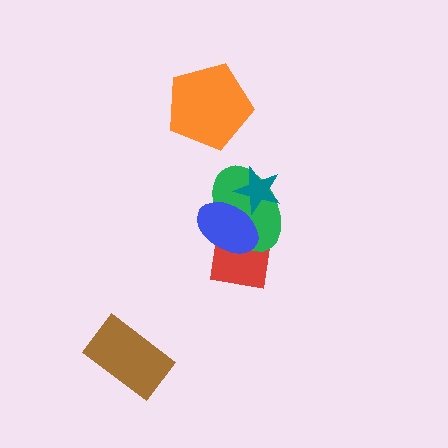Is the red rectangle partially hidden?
Yes, it is partially covered by another shape.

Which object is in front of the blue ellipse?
The teal star is in front of the blue ellipse.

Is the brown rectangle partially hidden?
No, no other shape covers it.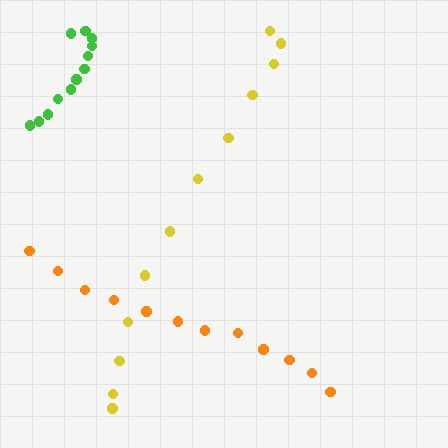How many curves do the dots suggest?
There are 3 distinct paths.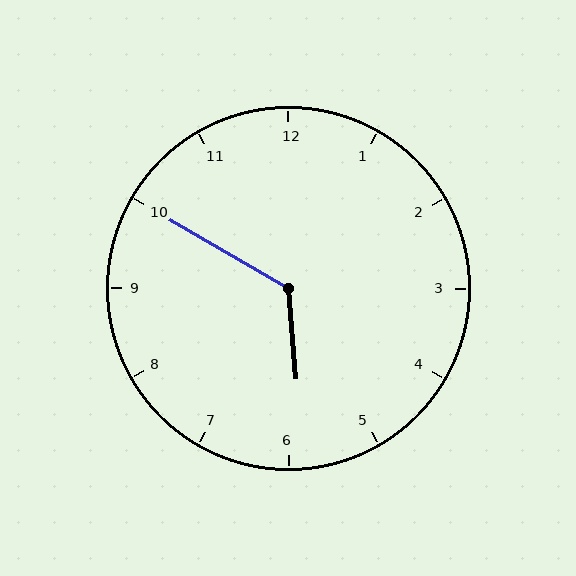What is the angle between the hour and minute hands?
Approximately 125 degrees.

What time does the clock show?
5:50.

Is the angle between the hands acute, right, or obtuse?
It is obtuse.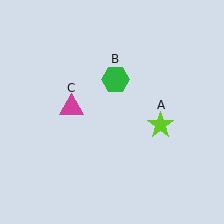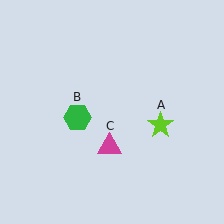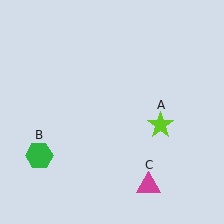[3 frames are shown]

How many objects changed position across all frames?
2 objects changed position: green hexagon (object B), magenta triangle (object C).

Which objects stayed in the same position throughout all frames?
Lime star (object A) remained stationary.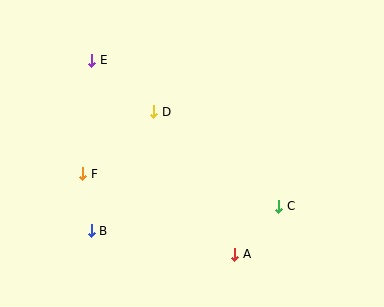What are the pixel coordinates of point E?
Point E is at (92, 60).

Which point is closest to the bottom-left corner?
Point B is closest to the bottom-left corner.